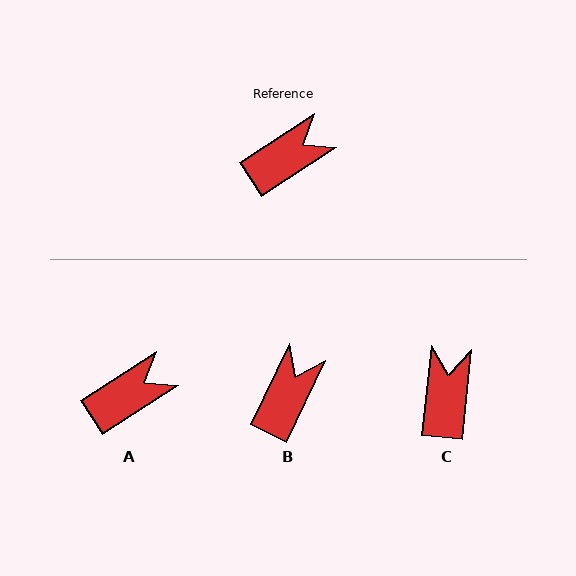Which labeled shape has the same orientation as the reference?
A.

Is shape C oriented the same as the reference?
No, it is off by about 51 degrees.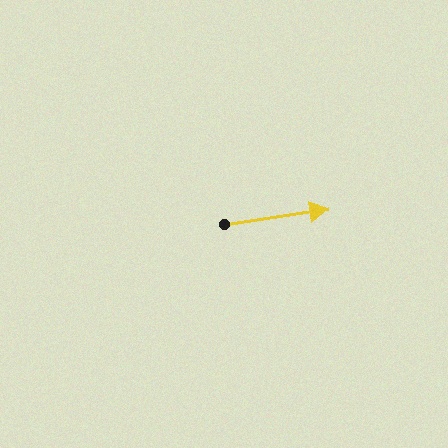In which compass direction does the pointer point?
East.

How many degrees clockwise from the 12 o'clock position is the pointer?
Approximately 82 degrees.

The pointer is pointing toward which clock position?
Roughly 3 o'clock.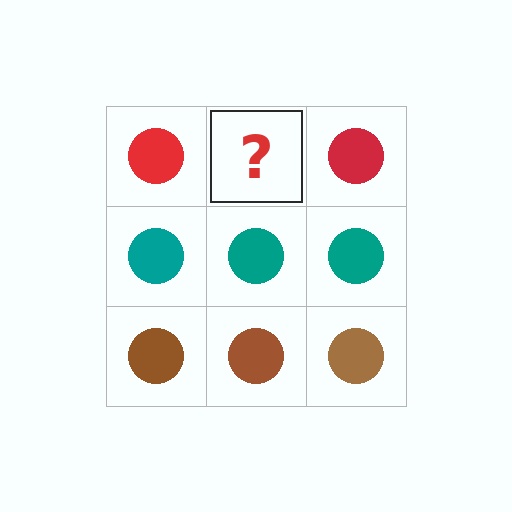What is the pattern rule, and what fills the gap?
The rule is that each row has a consistent color. The gap should be filled with a red circle.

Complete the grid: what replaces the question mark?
The question mark should be replaced with a red circle.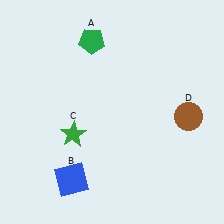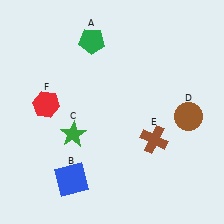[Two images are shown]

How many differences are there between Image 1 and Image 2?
There are 2 differences between the two images.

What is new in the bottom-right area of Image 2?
A brown cross (E) was added in the bottom-right area of Image 2.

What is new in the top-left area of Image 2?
A red hexagon (F) was added in the top-left area of Image 2.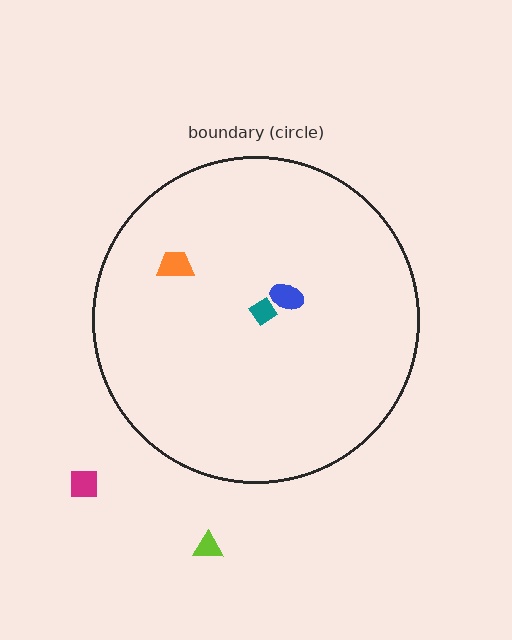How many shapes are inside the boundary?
3 inside, 2 outside.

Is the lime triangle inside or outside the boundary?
Outside.